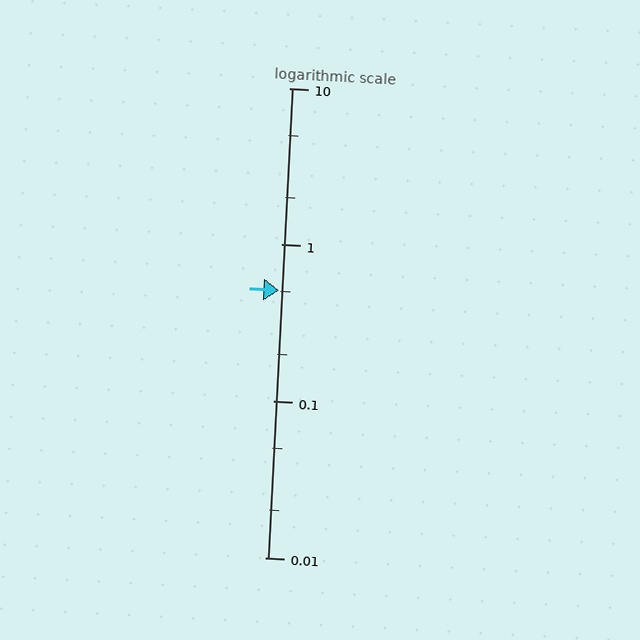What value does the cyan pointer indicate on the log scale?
The pointer indicates approximately 0.51.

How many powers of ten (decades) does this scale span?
The scale spans 3 decades, from 0.01 to 10.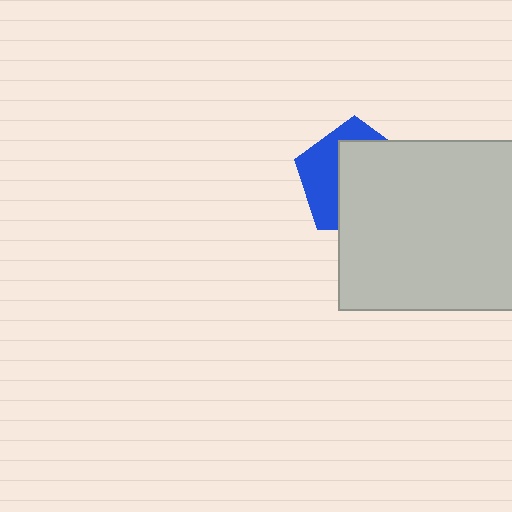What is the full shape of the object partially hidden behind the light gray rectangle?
The partially hidden object is a blue pentagon.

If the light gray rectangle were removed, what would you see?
You would see the complete blue pentagon.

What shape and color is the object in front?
The object in front is a light gray rectangle.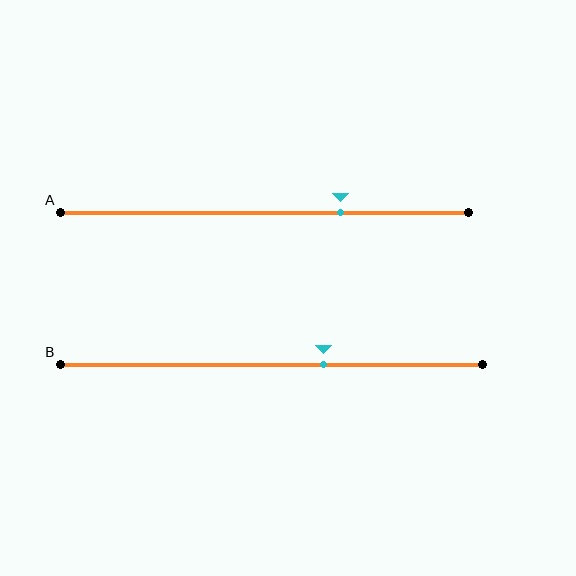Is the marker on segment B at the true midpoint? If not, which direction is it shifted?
No, the marker on segment B is shifted to the right by about 12% of the segment length.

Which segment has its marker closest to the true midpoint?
Segment B has its marker closest to the true midpoint.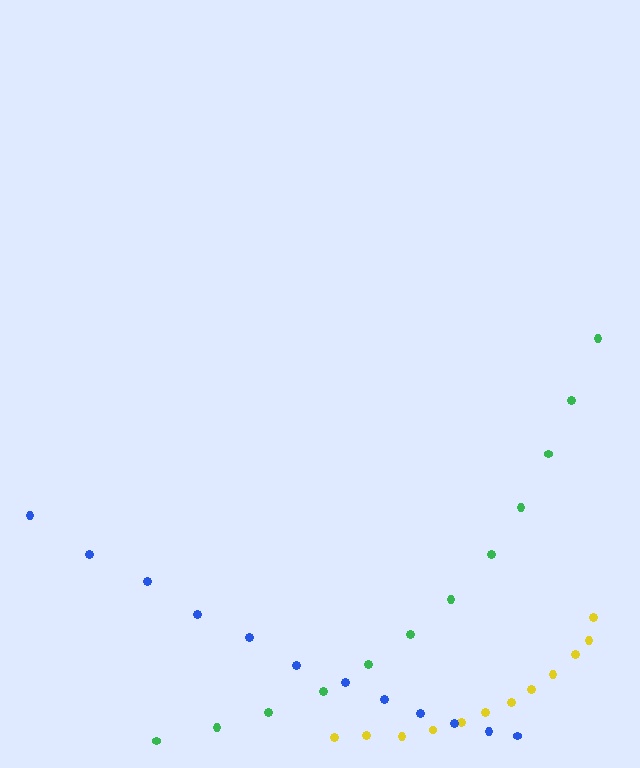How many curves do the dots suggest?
There are 3 distinct paths.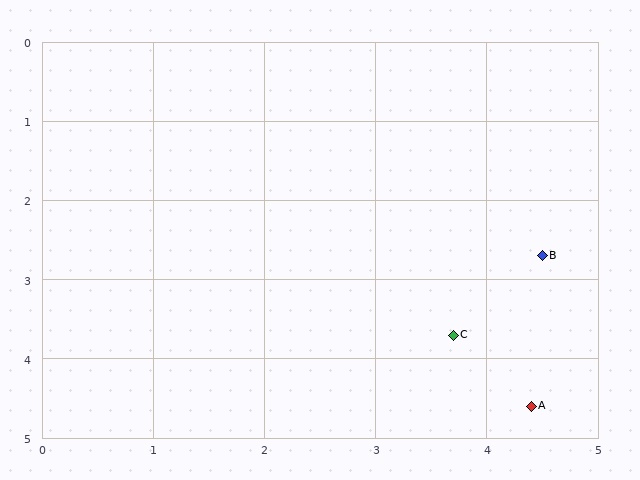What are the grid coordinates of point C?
Point C is at approximately (3.7, 3.7).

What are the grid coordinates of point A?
Point A is at approximately (4.4, 4.6).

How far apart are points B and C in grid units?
Points B and C are about 1.3 grid units apart.